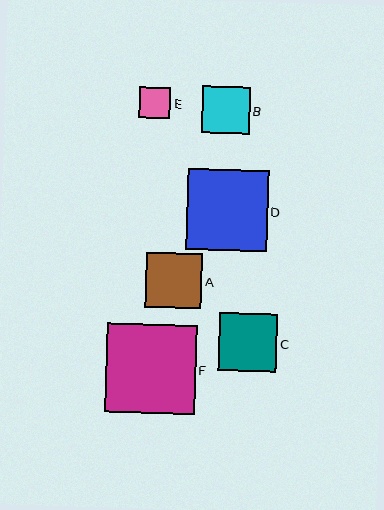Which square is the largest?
Square F is the largest with a size of approximately 90 pixels.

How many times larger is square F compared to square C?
Square F is approximately 1.5 times the size of square C.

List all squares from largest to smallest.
From largest to smallest: F, D, C, A, B, E.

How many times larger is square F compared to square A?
Square F is approximately 1.6 times the size of square A.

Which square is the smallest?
Square E is the smallest with a size of approximately 32 pixels.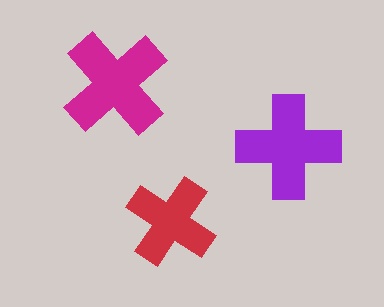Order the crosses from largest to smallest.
the magenta one, the purple one, the red one.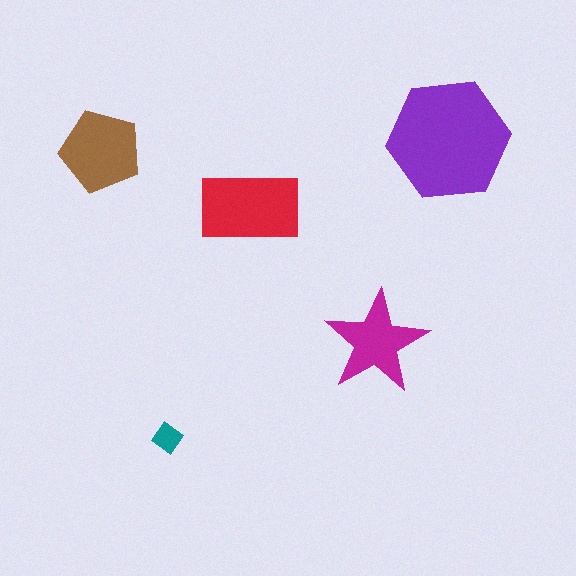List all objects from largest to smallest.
The purple hexagon, the red rectangle, the brown pentagon, the magenta star, the teal diamond.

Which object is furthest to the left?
The brown pentagon is leftmost.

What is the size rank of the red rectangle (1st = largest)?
2nd.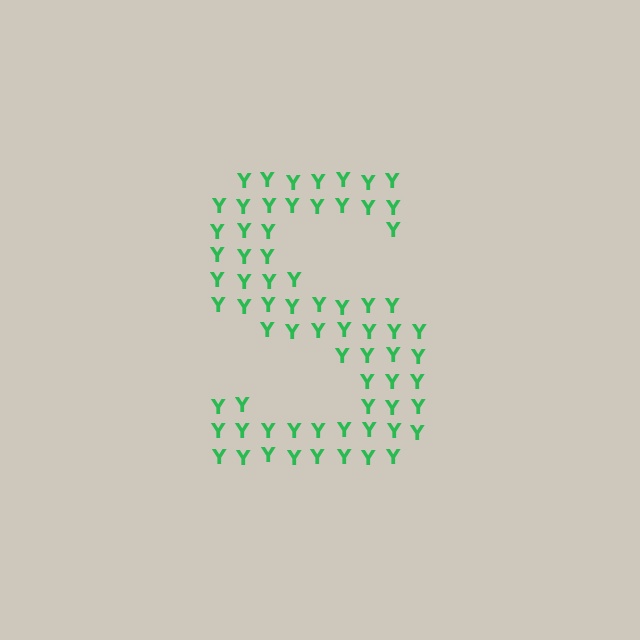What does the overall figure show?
The overall figure shows the letter S.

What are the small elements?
The small elements are letter Y's.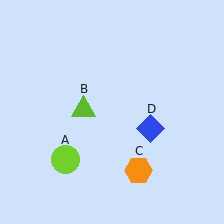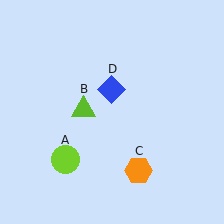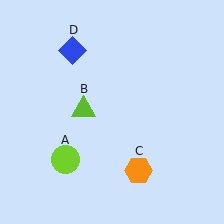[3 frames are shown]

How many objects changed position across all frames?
1 object changed position: blue diamond (object D).